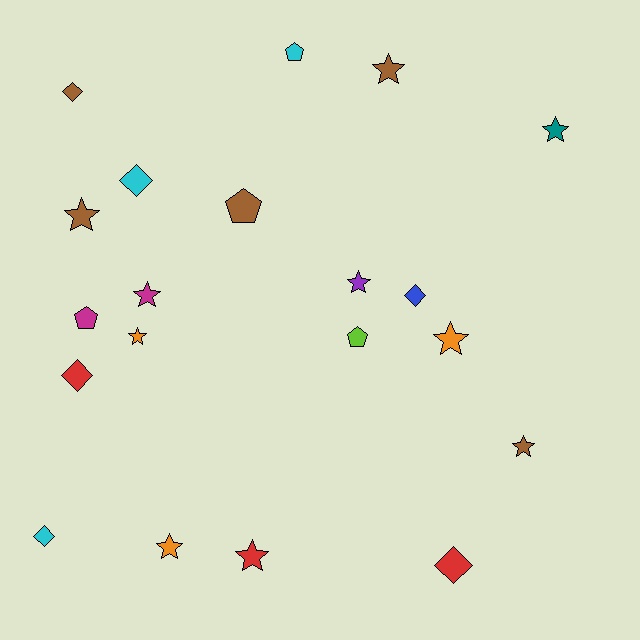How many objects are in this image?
There are 20 objects.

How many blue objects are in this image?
There is 1 blue object.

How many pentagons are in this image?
There are 4 pentagons.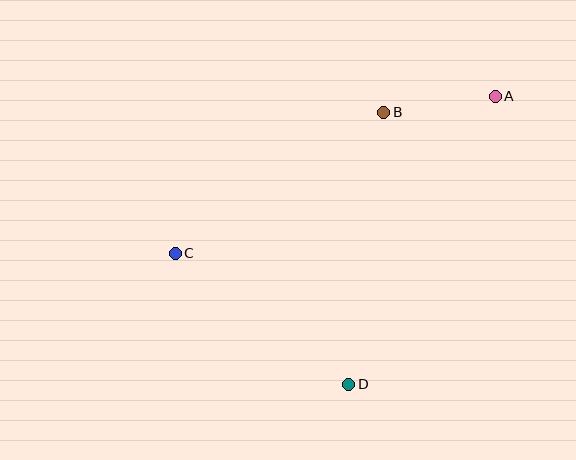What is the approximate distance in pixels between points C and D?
The distance between C and D is approximately 218 pixels.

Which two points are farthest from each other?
Points A and C are farthest from each other.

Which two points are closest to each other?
Points A and B are closest to each other.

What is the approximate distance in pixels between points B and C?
The distance between B and C is approximately 251 pixels.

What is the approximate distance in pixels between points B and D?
The distance between B and D is approximately 274 pixels.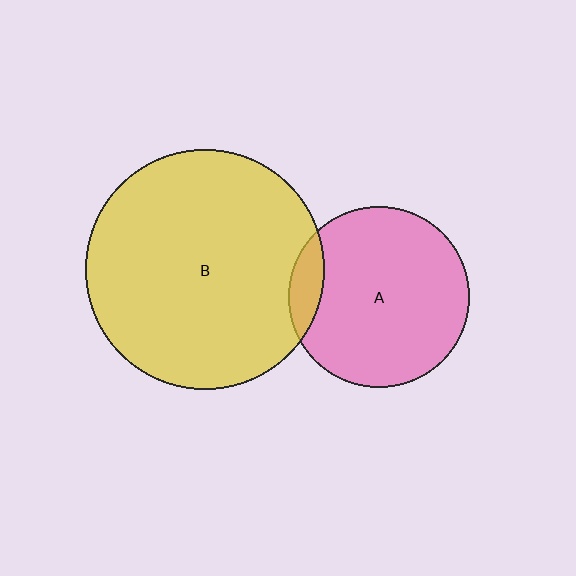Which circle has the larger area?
Circle B (yellow).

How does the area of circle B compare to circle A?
Approximately 1.8 times.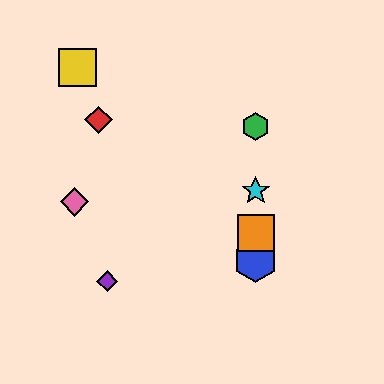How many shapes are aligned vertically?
4 shapes (the blue hexagon, the green hexagon, the orange square, the cyan star) are aligned vertically.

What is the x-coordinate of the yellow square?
The yellow square is at x≈77.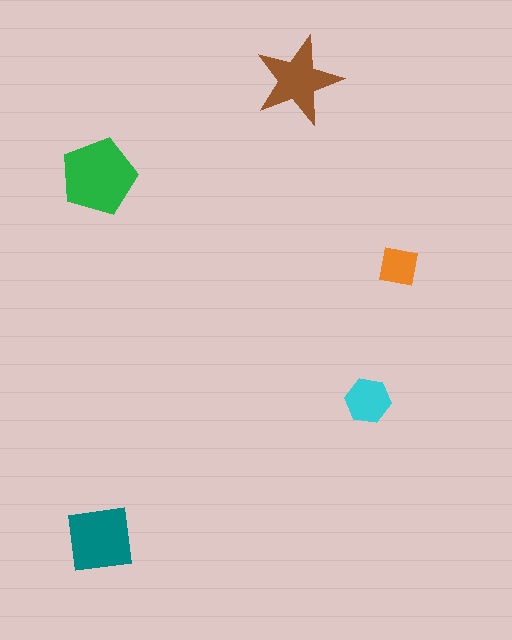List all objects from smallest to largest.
The orange square, the cyan hexagon, the brown star, the teal square, the green pentagon.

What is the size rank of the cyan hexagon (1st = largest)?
4th.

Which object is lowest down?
The teal square is bottommost.